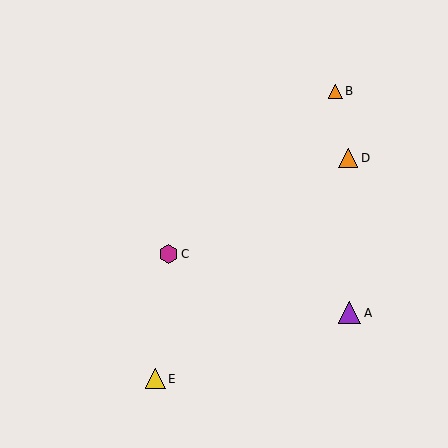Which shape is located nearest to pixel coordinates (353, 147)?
The orange triangle (labeled D) at (348, 158) is nearest to that location.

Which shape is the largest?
The purple triangle (labeled A) is the largest.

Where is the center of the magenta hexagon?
The center of the magenta hexagon is at (169, 254).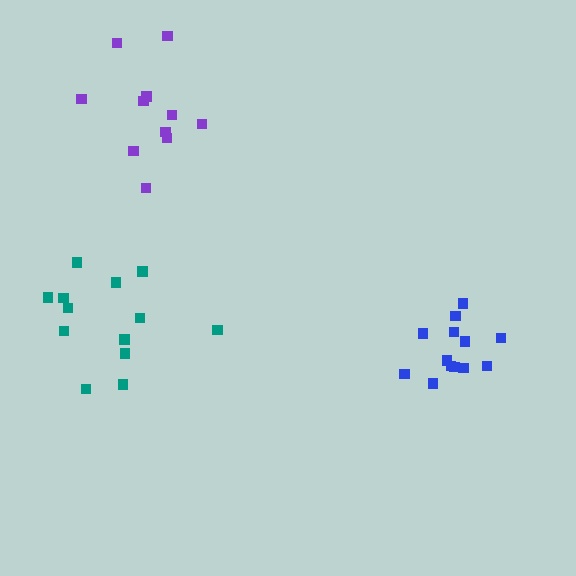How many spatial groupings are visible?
There are 3 spatial groupings.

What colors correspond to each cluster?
The clusters are colored: purple, teal, blue.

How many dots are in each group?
Group 1: 11 dots, Group 2: 13 dots, Group 3: 13 dots (37 total).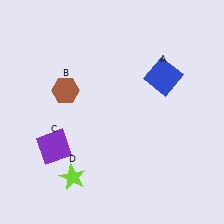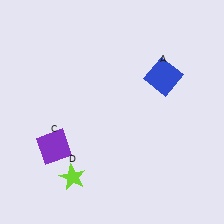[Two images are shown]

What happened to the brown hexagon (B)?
The brown hexagon (B) was removed in Image 2. It was in the top-left area of Image 1.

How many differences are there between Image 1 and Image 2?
There is 1 difference between the two images.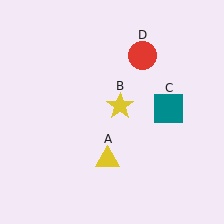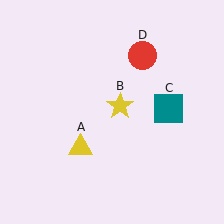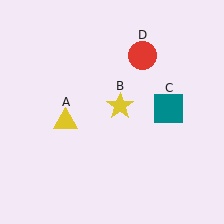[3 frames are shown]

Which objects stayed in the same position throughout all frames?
Yellow star (object B) and teal square (object C) and red circle (object D) remained stationary.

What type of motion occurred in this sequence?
The yellow triangle (object A) rotated clockwise around the center of the scene.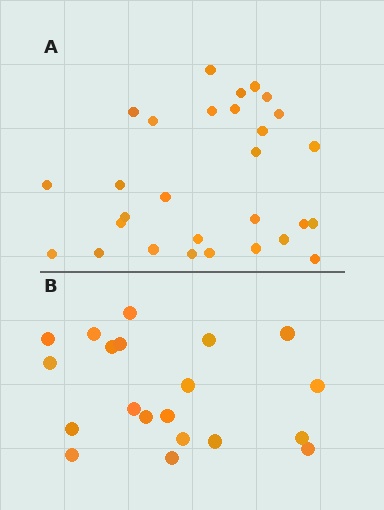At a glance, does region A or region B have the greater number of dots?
Region A (the top region) has more dots.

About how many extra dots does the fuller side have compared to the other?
Region A has roughly 8 or so more dots than region B.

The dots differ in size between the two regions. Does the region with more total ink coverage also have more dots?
No. Region B has more total ink coverage because its dots are larger, but region A actually contains more individual dots. Total area can be misleading — the number of items is what matters here.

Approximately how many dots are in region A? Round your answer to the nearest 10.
About 30 dots. (The exact count is 29, which rounds to 30.)